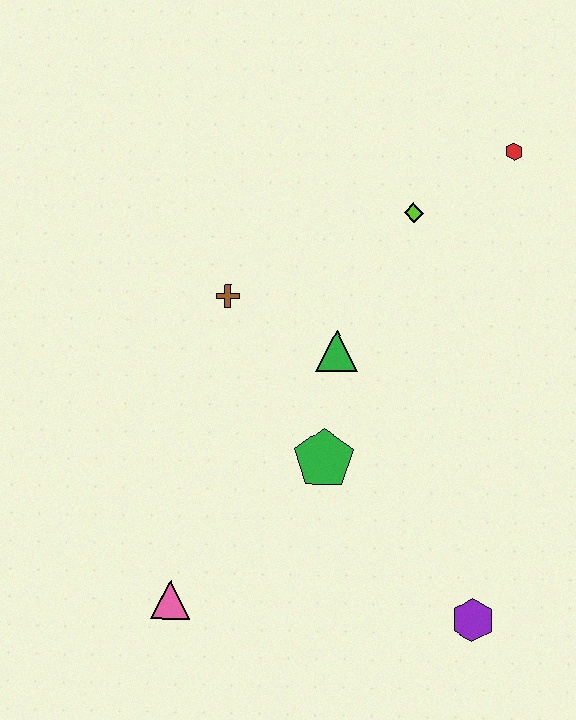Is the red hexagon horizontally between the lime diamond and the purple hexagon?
No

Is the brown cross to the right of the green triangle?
No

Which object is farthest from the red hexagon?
The pink triangle is farthest from the red hexagon.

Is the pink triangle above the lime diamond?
No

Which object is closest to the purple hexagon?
The green pentagon is closest to the purple hexagon.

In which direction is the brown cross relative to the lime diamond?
The brown cross is to the left of the lime diamond.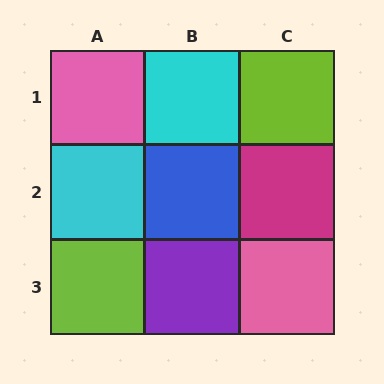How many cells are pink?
2 cells are pink.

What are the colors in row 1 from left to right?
Pink, cyan, lime.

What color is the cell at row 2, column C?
Magenta.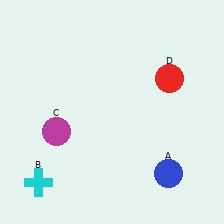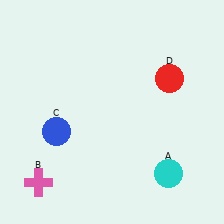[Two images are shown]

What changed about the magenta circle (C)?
In Image 1, C is magenta. In Image 2, it changed to blue.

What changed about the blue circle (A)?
In Image 1, A is blue. In Image 2, it changed to cyan.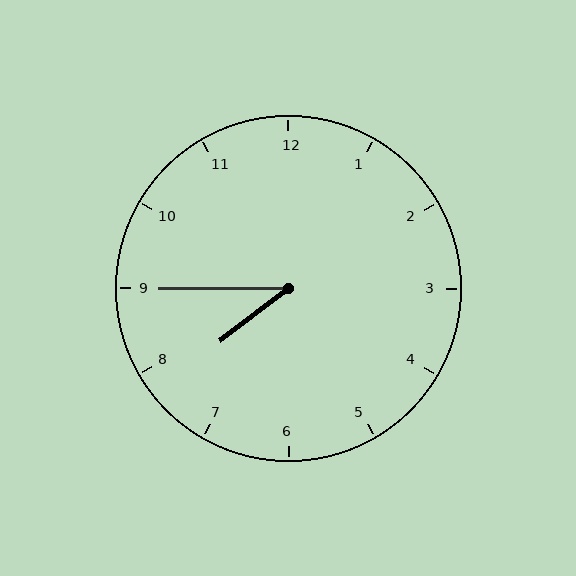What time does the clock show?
7:45.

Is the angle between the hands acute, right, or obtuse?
It is acute.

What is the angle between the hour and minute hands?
Approximately 38 degrees.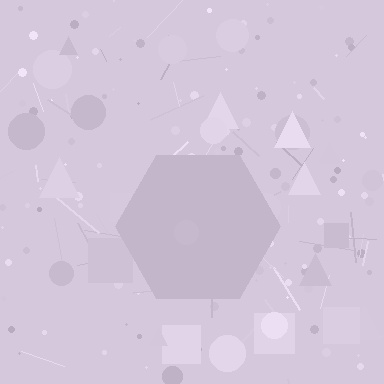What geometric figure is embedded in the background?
A hexagon is embedded in the background.